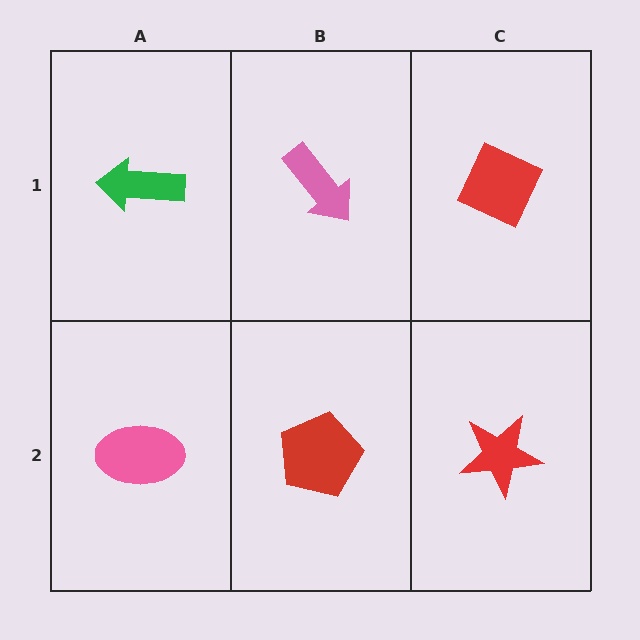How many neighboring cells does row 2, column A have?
2.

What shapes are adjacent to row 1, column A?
A pink ellipse (row 2, column A), a pink arrow (row 1, column B).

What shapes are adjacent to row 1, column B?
A red pentagon (row 2, column B), a green arrow (row 1, column A), a red diamond (row 1, column C).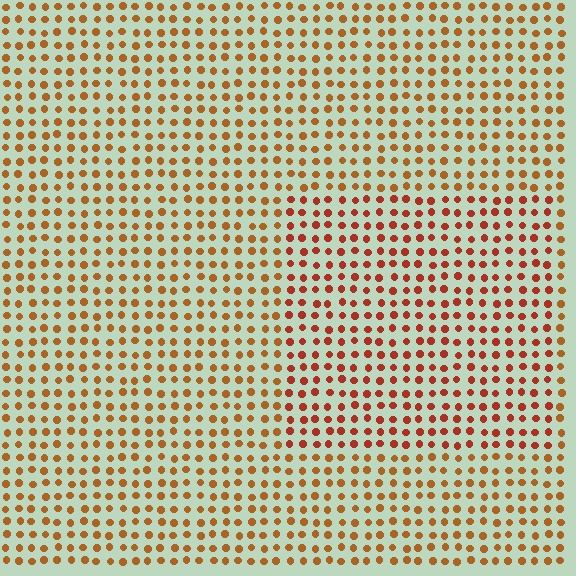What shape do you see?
I see a rectangle.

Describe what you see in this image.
The image is filled with small brown elements in a uniform arrangement. A rectangle-shaped region is visible where the elements are tinted to a slightly different hue, forming a subtle color boundary.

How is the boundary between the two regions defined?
The boundary is defined purely by a slight shift in hue (about 23 degrees). Spacing, size, and orientation are identical on both sides.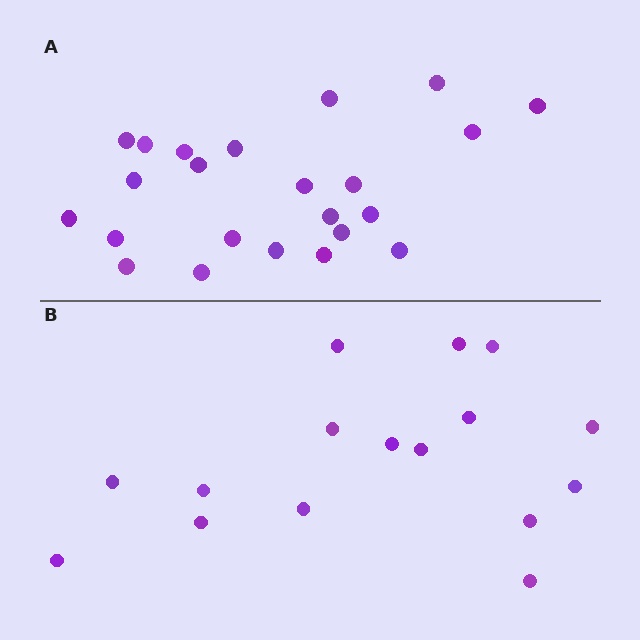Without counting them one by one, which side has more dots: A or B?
Region A (the top region) has more dots.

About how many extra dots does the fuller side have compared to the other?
Region A has roughly 8 or so more dots than region B.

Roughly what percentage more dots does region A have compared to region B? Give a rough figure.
About 45% more.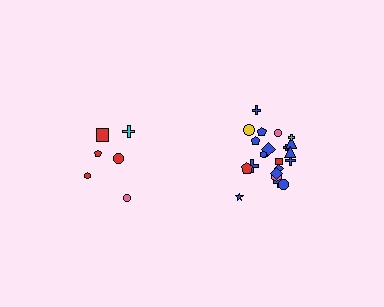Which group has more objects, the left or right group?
The right group.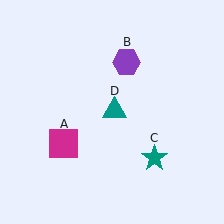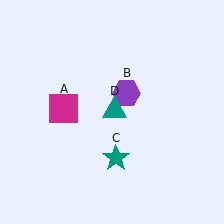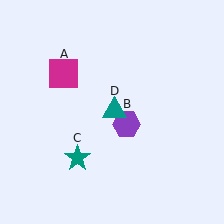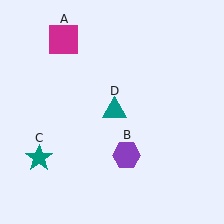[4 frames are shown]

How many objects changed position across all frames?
3 objects changed position: magenta square (object A), purple hexagon (object B), teal star (object C).